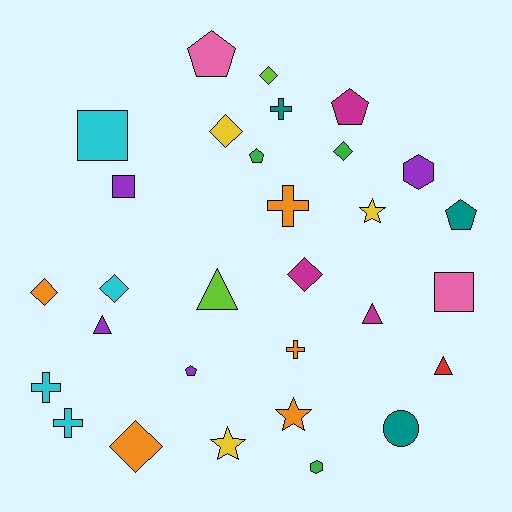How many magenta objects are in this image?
There are 3 magenta objects.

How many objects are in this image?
There are 30 objects.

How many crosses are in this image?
There are 5 crosses.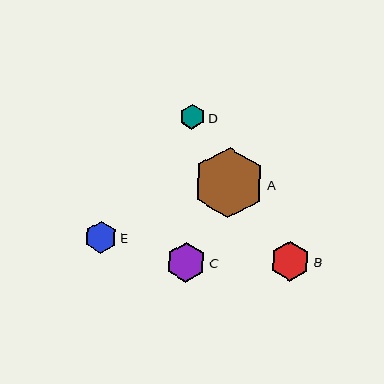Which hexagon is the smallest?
Hexagon D is the smallest with a size of approximately 25 pixels.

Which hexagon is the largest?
Hexagon A is the largest with a size of approximately 71 pixels.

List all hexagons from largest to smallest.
From largest to smallest: A, C, B, E, D.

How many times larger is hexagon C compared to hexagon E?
Hexagon C is approximately 1.3 times the size of hexagon E.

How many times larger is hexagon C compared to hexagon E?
Hexagon C is approximately 1.3 times the size of hexagon E.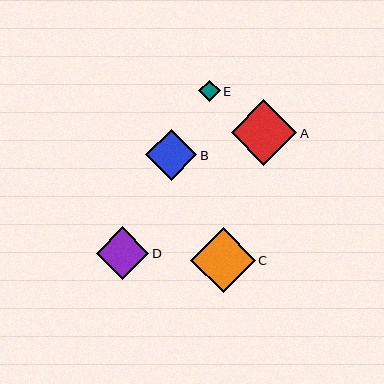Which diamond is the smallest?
Diamond E is the smallest with a size of approximately 22 pixels.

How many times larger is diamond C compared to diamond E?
Diamond C is approximately 3.0 times the size of diamond E.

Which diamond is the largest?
Diamond A is the largest with a size of approximately 65 pixels.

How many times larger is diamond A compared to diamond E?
Diamond A is approximately 3.0 times the size of diamond E.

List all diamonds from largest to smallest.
From largest to smallest: A, C, D, B, E.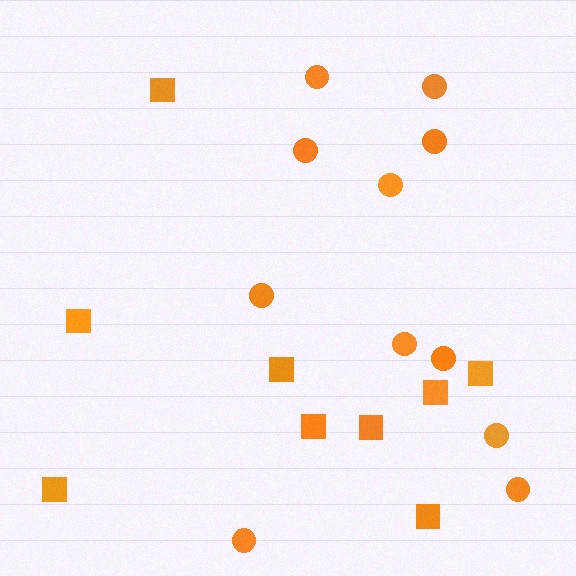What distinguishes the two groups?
There are 2 groups: one group of squares (9) and one group of circles (11).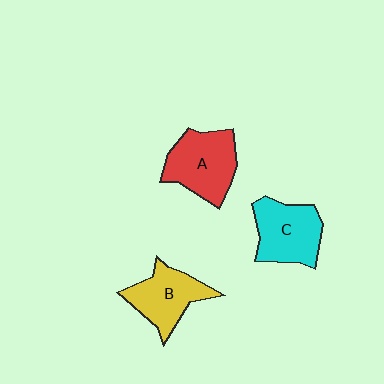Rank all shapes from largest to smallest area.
From largest to smallest: A (red), C (cyan), B (yellow).